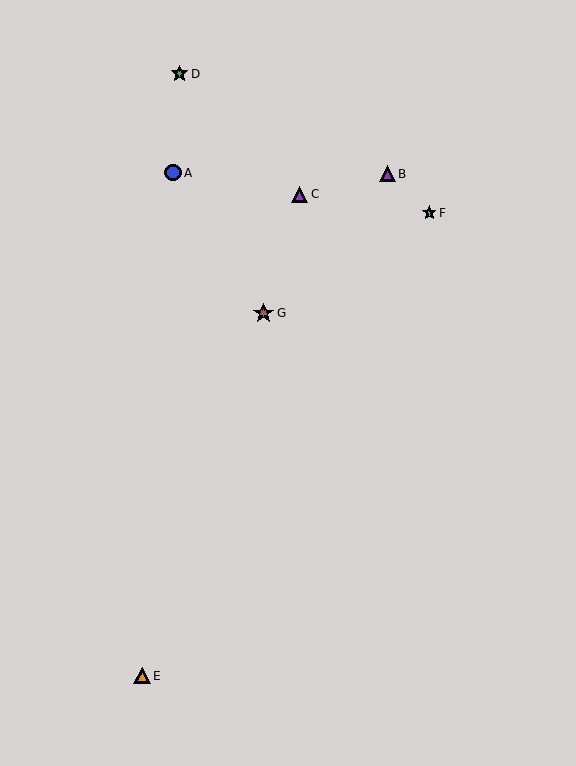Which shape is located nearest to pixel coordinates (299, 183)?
The purple triangle (labeled C) at (300, 194) is nearest to that location.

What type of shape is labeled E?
Shape E is an orange triangle.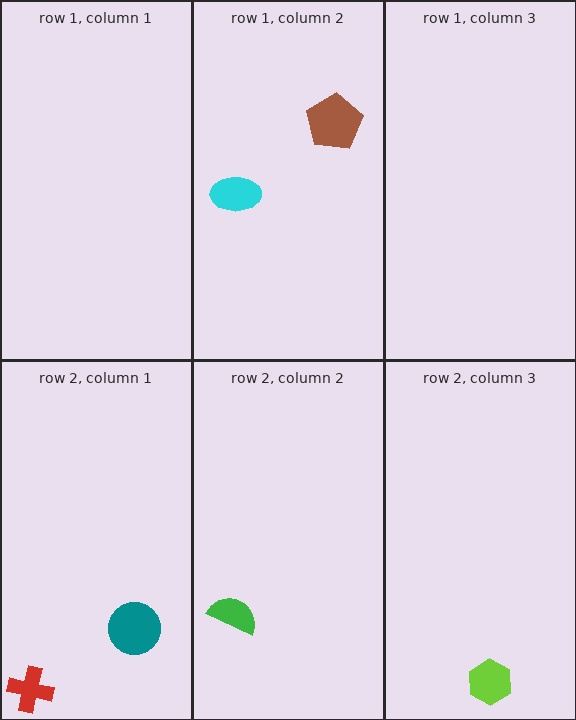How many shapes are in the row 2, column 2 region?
1.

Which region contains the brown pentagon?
The row 1, column 2 region.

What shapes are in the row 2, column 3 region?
The lime hexagon.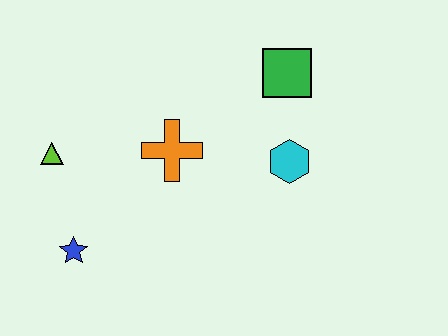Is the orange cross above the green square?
No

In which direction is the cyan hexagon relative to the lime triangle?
The cyan hexagon is to the right of the lime triangle.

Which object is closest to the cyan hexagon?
The green square is closest to the cyan hexagon.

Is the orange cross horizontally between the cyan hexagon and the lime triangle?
Yes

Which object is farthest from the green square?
The blue star is farthest from the green square.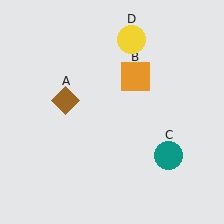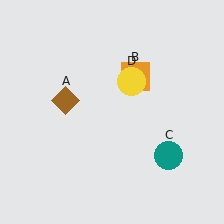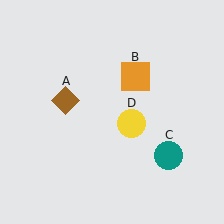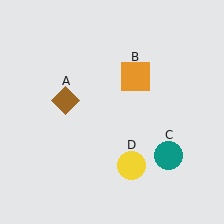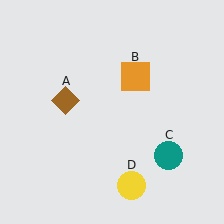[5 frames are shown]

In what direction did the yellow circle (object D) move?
The yellow circle (object D) moved down.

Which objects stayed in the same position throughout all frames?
Brown diamond (object A) and orange square (object B) and teal circle (object C) remained stationary.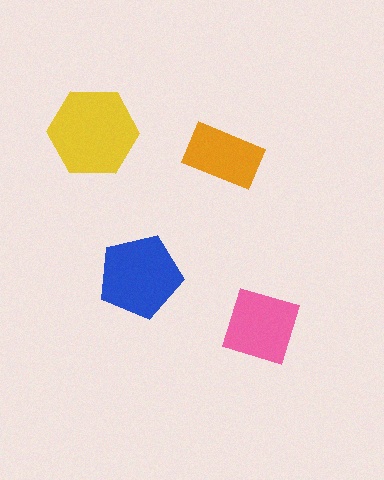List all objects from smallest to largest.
The orange rectangle, the pink diamond, the blue pentagon, the yellow hexagon.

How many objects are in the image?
There are 4 objects in the image.